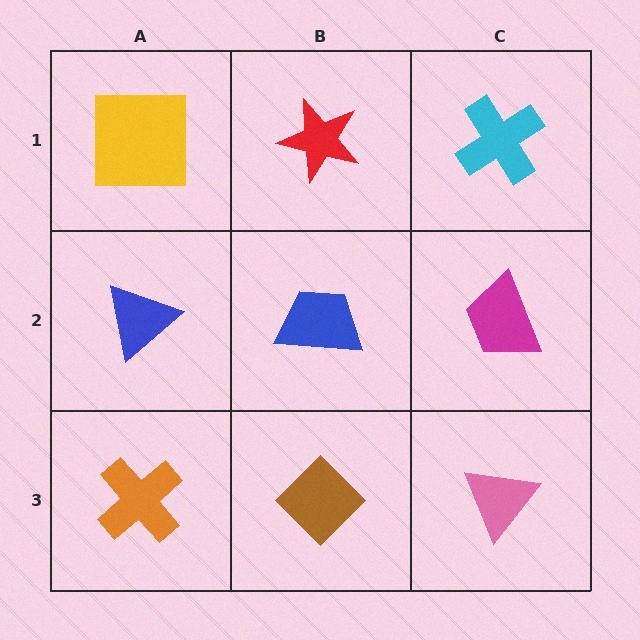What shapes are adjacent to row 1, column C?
A magenta trapezoid (row 2, column C), a red star (row 1, column B).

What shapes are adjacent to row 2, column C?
A cyan cross (row 1, column C), a pink triangle (row 3, column C), a blue trapezoid (row 2, column B).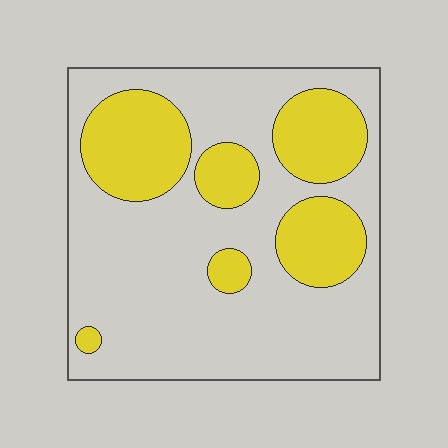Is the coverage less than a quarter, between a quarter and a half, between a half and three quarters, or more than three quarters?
Between a quarter and a half.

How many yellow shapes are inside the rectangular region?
6.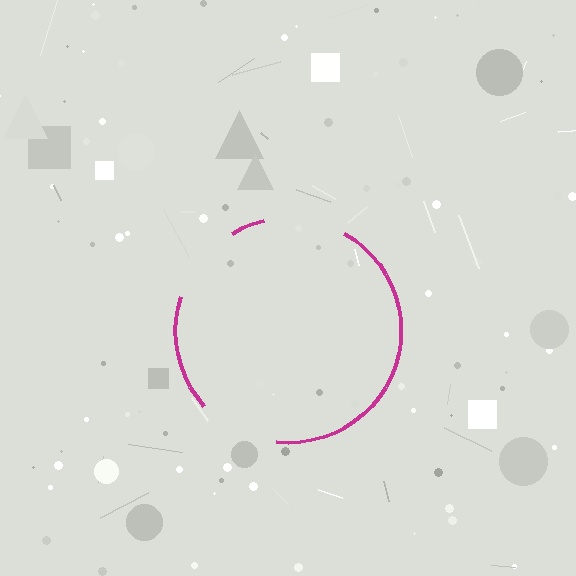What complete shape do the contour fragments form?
The contour fragments form a circle.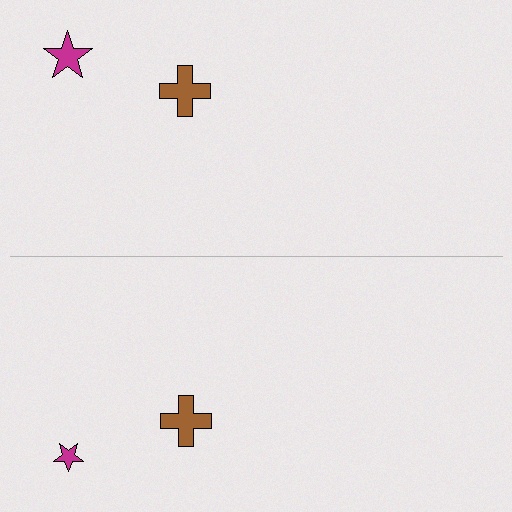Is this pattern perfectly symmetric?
No, the pattern is not perfectly symmetric. The magenta star on the bottom side has a different size than its mirror counterpart.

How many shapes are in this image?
There are 4 shapes in this image.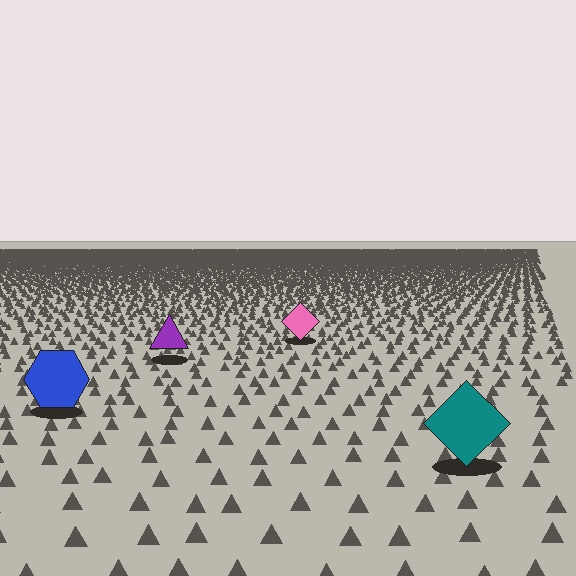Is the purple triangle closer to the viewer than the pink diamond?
Yes. The purple triangle is closer — you can tell from the texture gradient: the ground texture is coarser near it.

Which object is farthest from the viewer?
The pink diamond is farthest from the viewer. It appears smaller and the ground texture around it is denser.